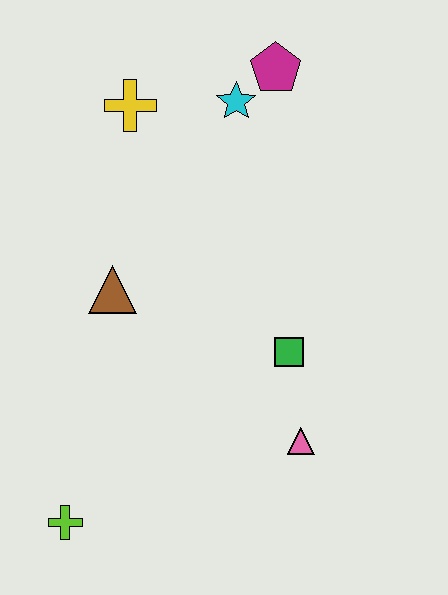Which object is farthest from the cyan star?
The lime cross is farthest from the cyan star.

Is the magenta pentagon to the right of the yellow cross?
Yes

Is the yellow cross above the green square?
Yes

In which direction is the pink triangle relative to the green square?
The pink triangle is below the green square.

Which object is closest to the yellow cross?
The cyan star is closest to the yellow cross.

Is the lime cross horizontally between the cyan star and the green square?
No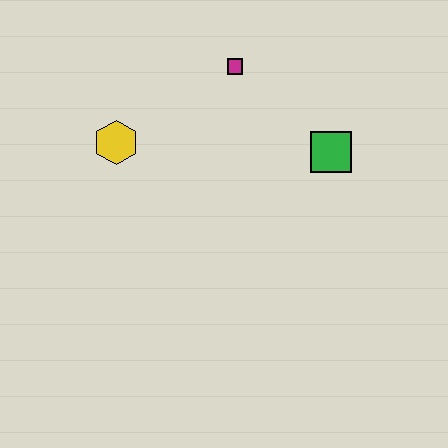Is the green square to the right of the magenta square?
Yes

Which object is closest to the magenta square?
The green square is closest to the magenta square.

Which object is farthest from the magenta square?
The yellow hexagon is farthest from the magenta square.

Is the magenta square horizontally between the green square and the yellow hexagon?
Yes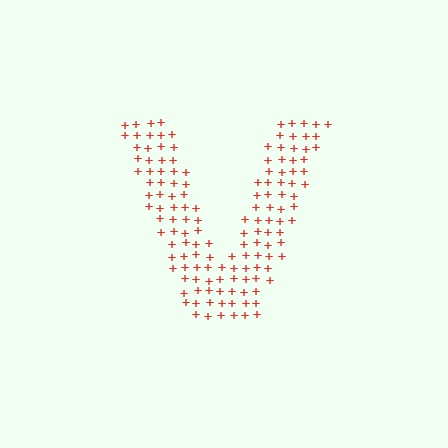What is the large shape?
The large shape is the letter V.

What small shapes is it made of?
It is made of small plus signs.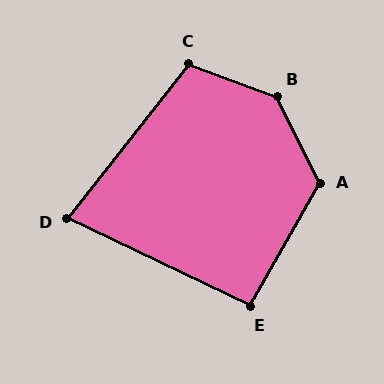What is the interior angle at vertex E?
Approximately 94 degrees (approximately right).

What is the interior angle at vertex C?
Approximately 108 degrees (obtuse).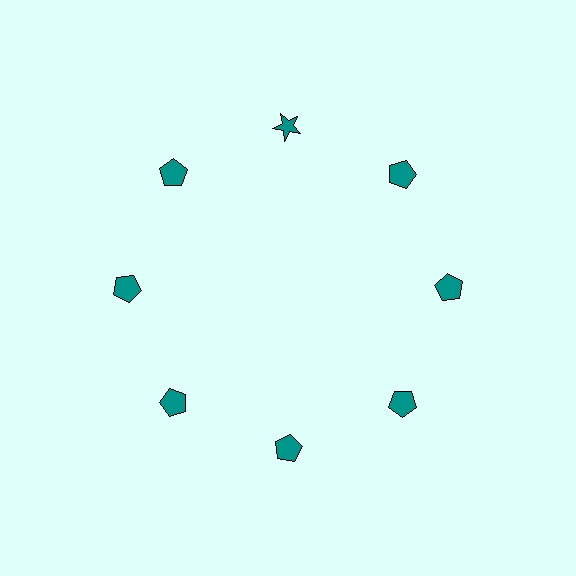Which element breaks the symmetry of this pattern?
The teal star at roughly the 12 o'clock position breaks the symmetry. All other shapes are teal pentagons.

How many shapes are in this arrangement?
There are 8 shapes arranged in a ring pattern.